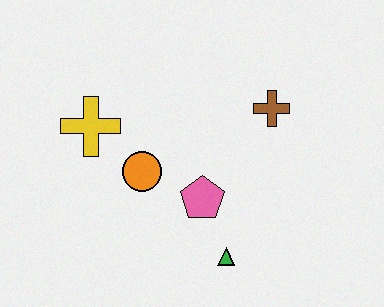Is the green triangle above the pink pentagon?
No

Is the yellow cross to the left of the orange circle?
Yes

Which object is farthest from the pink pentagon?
The yellow cross is farthest from the pink pentagon.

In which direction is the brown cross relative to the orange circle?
The brown cross is to the right of the orange circle.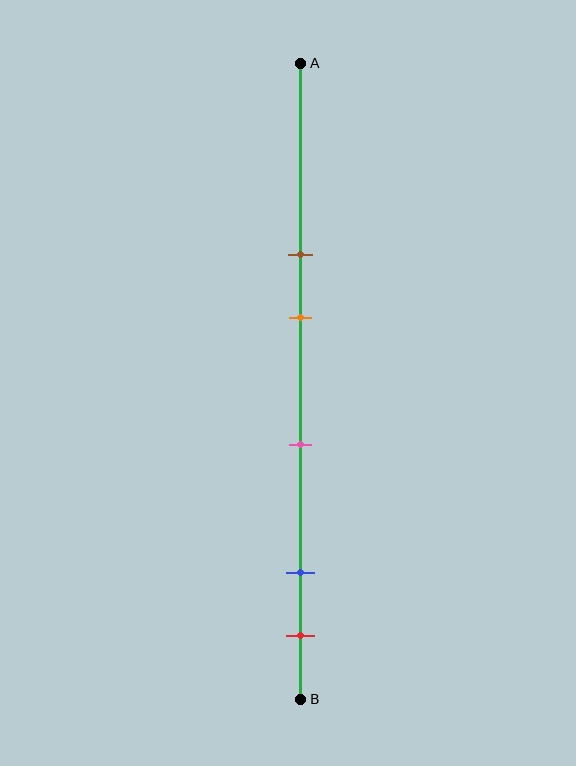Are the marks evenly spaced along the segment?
No, the marks are not evenly spaced.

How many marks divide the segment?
There are 5 marks dividing the segment.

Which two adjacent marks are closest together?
The blue and red marks are the closest adjacent pair.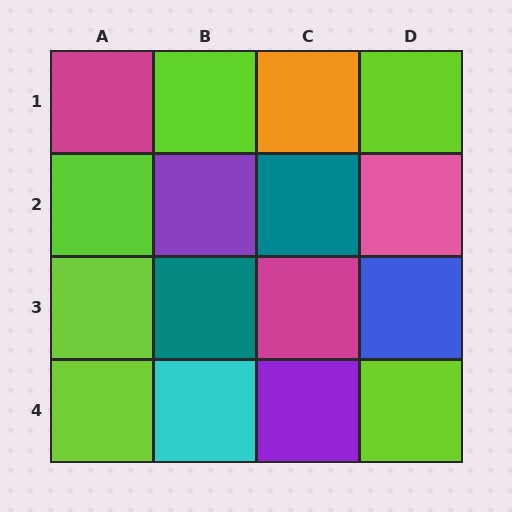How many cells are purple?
2 cells are purple.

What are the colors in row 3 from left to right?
Lime, teal, magenta, blue.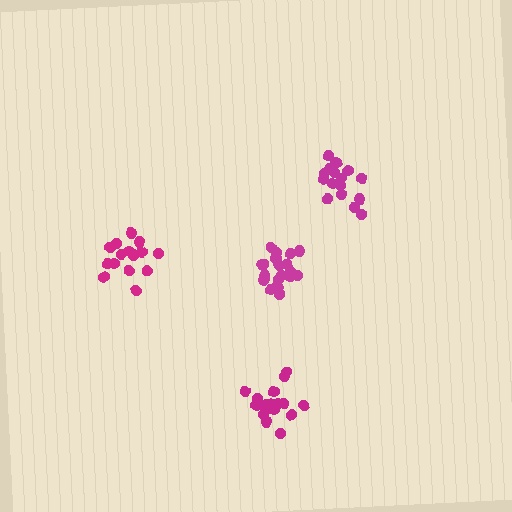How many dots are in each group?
Group 1: 20 dots, Group 2: 17 dots, Group 3: 15 dots, Group 4: 18 dots (70 total).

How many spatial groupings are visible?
There are 4 spatial groupings.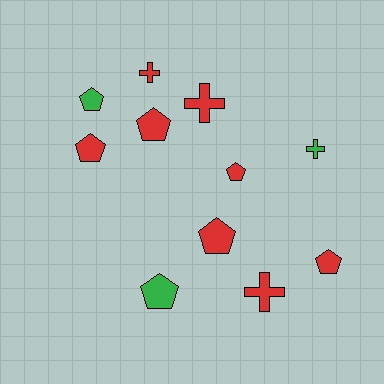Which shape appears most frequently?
Pentagon, with 7 objects.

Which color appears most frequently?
Red, with 8 objects.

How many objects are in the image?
There are 11 objects.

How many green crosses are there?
There is 1 green cross.